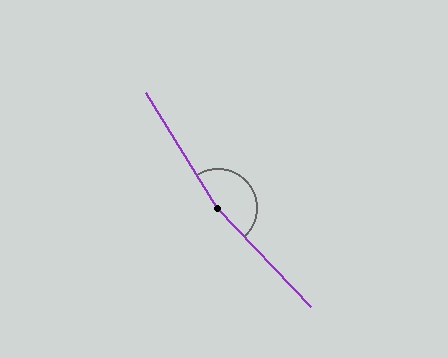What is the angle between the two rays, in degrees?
Approximately 168 degrees.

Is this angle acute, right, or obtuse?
It is obtuse.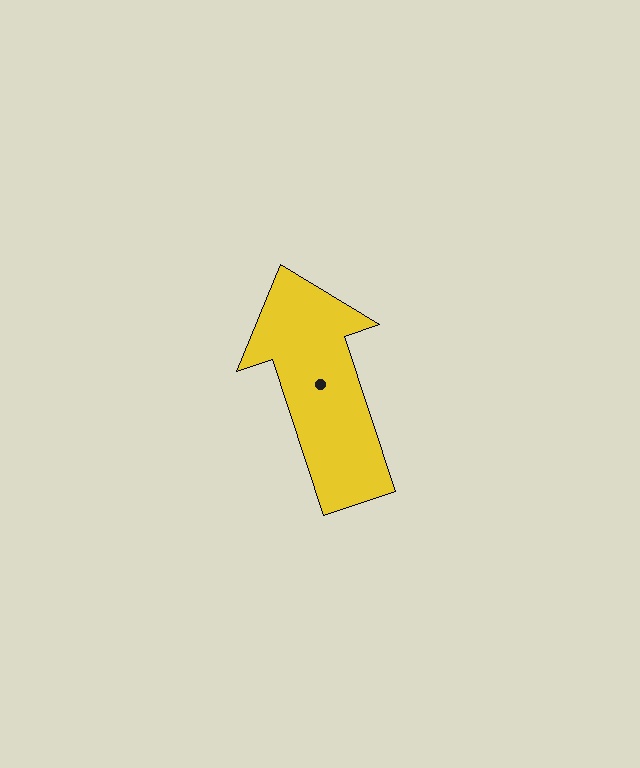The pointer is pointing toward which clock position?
Roughly 11 o'clock.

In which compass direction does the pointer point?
North.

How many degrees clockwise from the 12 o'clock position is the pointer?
Approximately 342 degrees.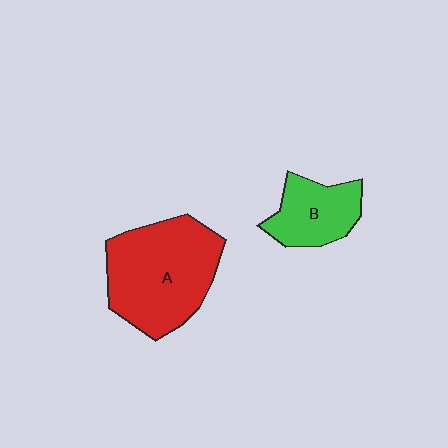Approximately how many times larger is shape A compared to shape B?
Approximately 2.0 times.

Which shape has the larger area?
Shape A (red).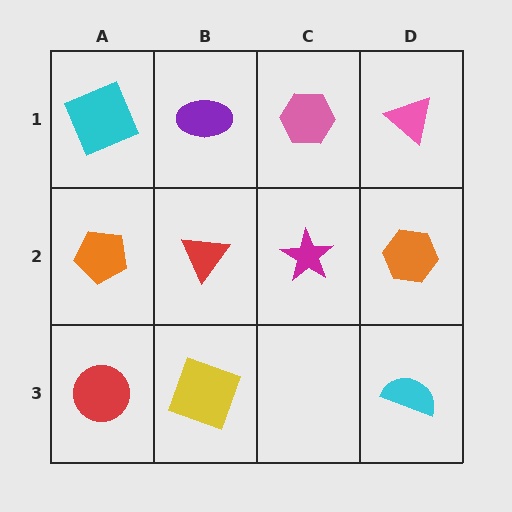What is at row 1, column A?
A cyan square.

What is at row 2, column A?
An orange pentagon.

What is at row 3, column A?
A red circle.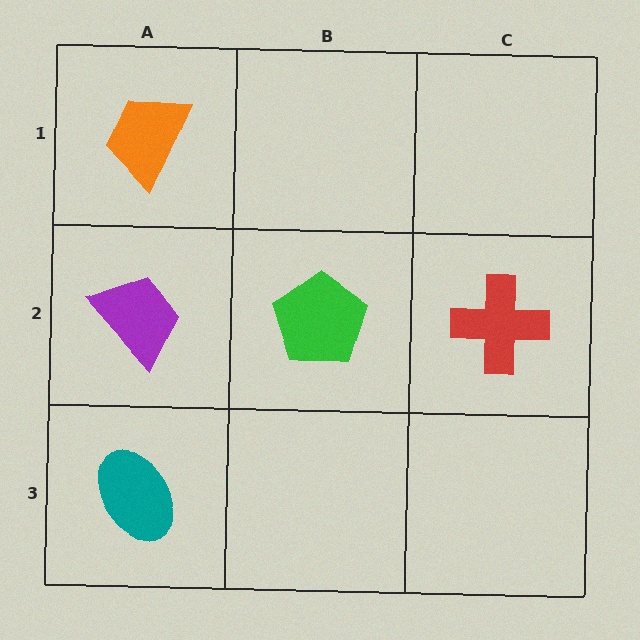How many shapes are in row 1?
1 shape.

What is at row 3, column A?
A teal ellipse.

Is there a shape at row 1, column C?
No, that cell is empty.